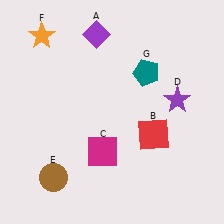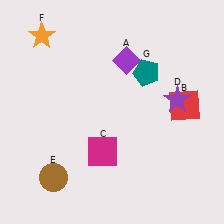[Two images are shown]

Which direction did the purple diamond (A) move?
The purple diamond (A) moved right.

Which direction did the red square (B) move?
The red square (B) moved right.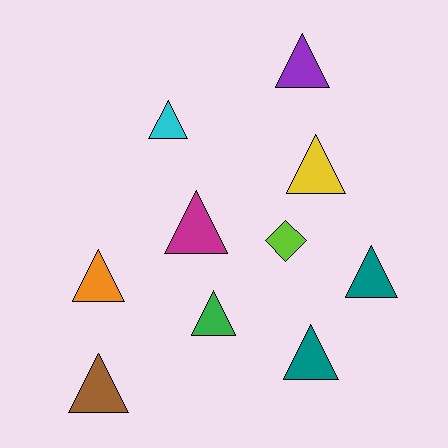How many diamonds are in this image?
There is 1 diamond.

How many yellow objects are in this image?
There is 1 yellow object.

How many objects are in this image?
There are 10 objects.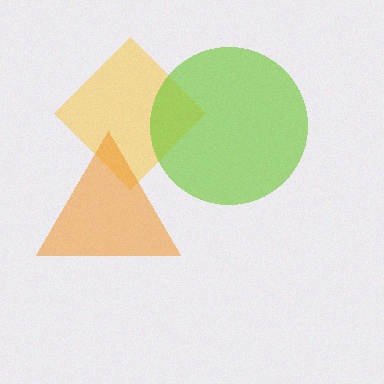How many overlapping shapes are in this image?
There are 3 overlapping shapes in the image.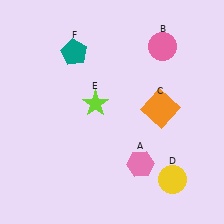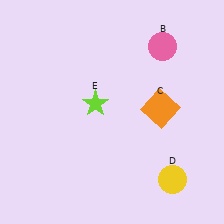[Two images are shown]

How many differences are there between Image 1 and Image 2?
There are 2 differences between the two images.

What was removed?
The teal pentagon (F), the pink hexagon (A) were removed in Image 2.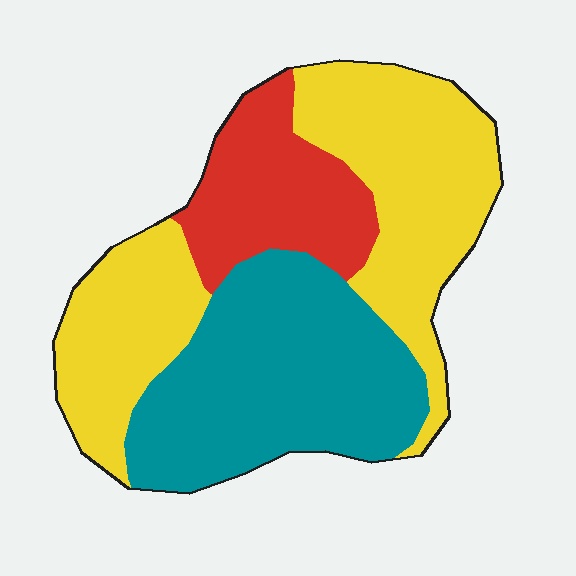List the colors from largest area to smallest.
From largest to smallest: yellow, teal, red.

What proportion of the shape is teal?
Teal covers about 35% of the shape.